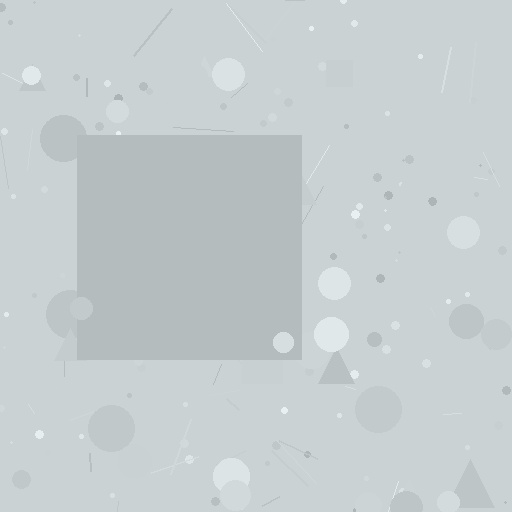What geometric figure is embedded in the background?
A square is embedded in the background.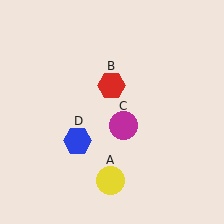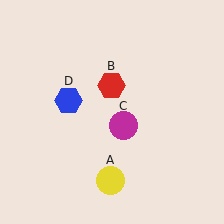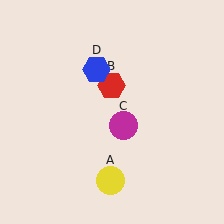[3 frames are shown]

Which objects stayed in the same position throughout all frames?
Yellow circle (object A) and red hexagon (object B) and magenta circle (object C) remained stationary.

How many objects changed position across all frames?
1 object changed position: blue hexagon (object D).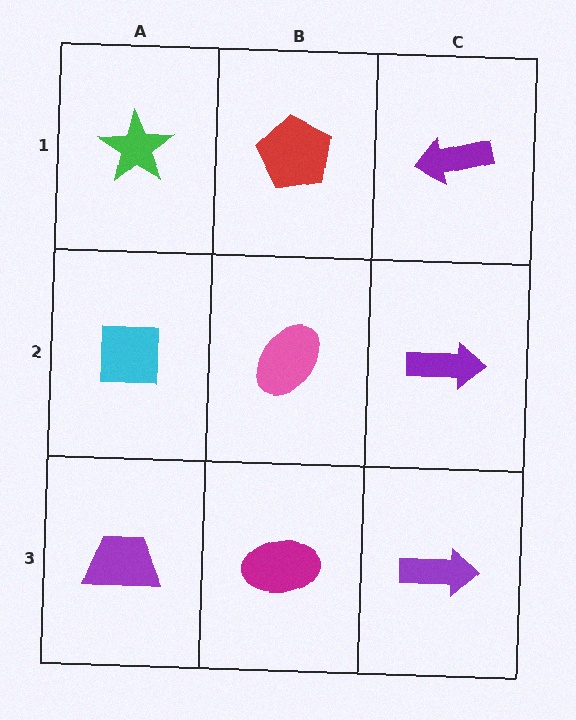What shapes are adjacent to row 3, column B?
A pink ellipse (row 2, column B), a purple trapezoid (row 3, column A), a purple arrow (row 3, column C).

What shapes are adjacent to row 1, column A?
A cyan square (row 2, column A), a red pentagon (row 1, column B).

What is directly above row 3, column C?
A purple arrow.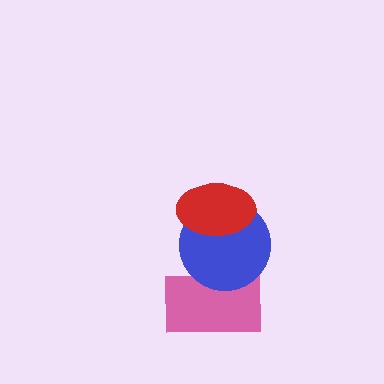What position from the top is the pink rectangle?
The pink rectangle is 3rd from the top.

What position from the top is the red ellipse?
The red ellipse is 1st from the top.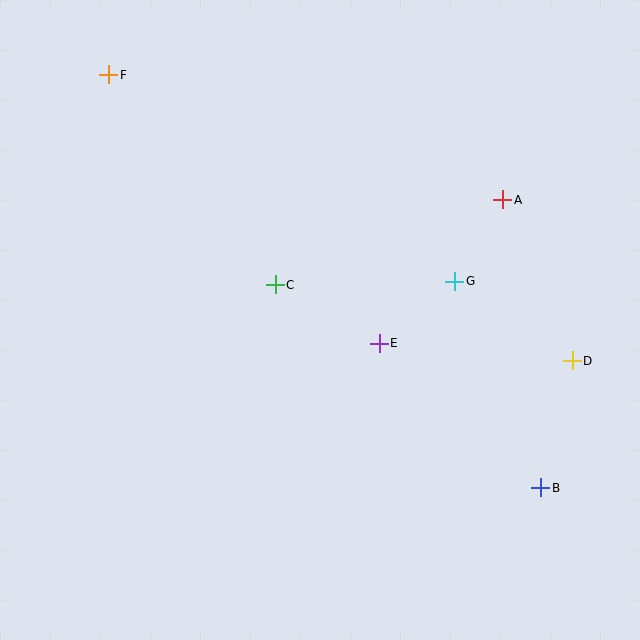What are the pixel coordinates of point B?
Point B is at (541, 488).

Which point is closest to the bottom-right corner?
Point B is closest to the bottom-right corner.